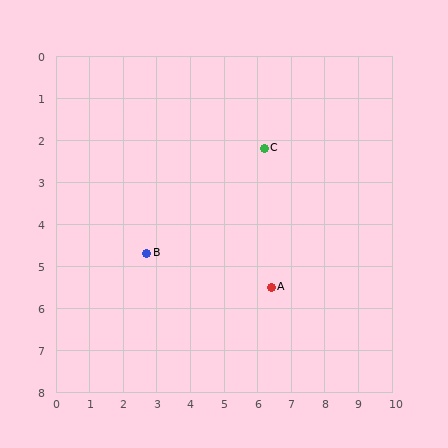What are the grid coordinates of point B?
Point B is at approximately (2.7, 4.7).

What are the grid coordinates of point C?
Point C is at approximately (6.2, 2.2).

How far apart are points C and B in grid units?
Points C and B are about 4.3 grid units apart.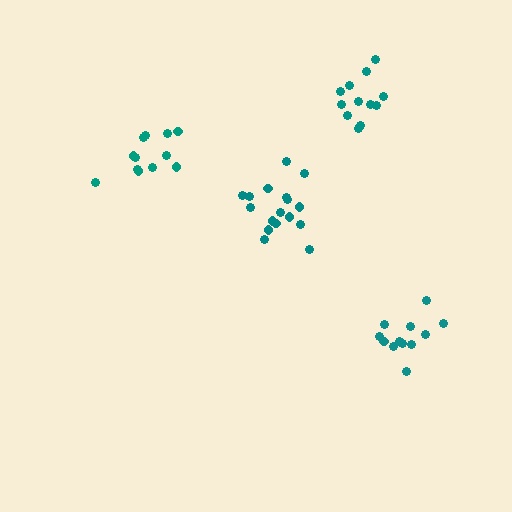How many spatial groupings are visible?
There are 4 spatial groupings.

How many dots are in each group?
Group 1: 17 dots, Group 2: 12 dots, Group 3: 12 dots, Group 4: 12 dots (53 total).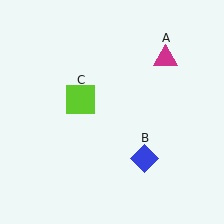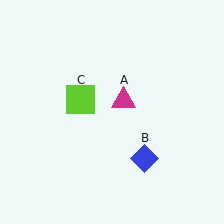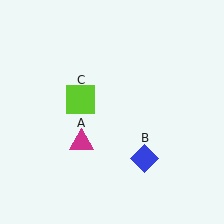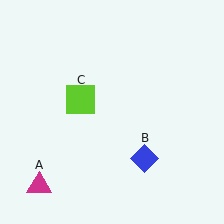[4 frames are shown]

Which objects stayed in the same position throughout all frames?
Blue diamond (object B) and lime square (object C) remained stationary.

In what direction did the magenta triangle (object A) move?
The magenta triangle (object A) moved down and to the left.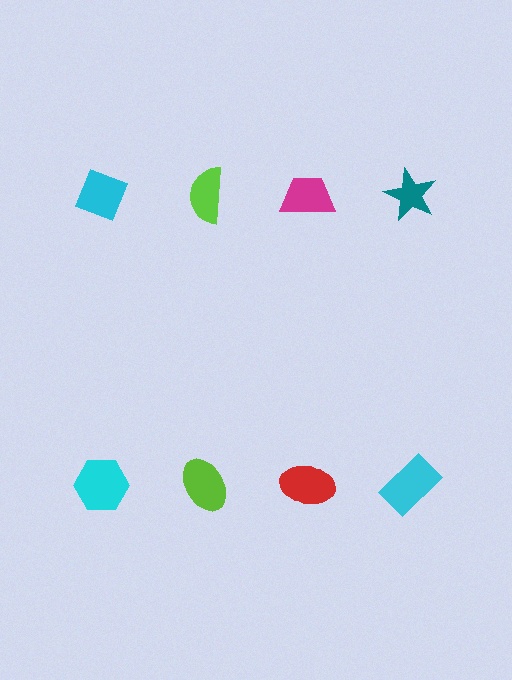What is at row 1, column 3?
A magenta trapezoid.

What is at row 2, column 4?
A cyan rectangle.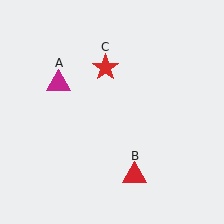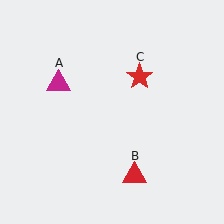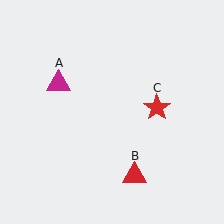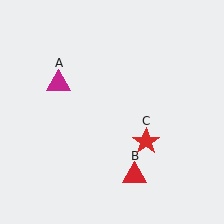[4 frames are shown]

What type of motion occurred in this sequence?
The red star (object C) rotated clockwise around the center of the scene.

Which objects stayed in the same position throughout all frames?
Magenta triangle (object A) and red triangle (object B) remained stationary.